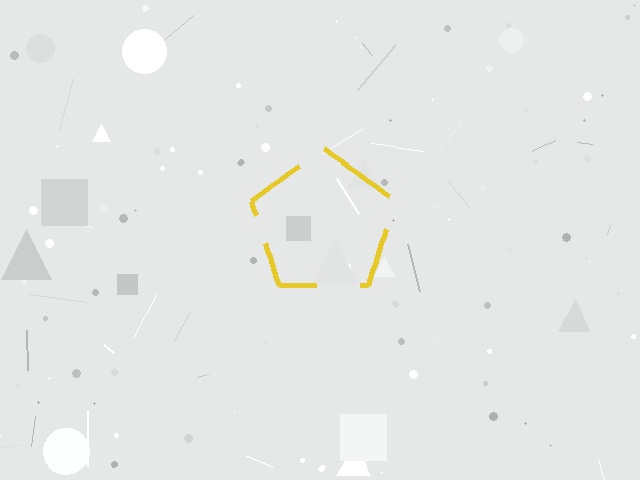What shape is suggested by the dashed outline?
The dashed outline suggests a pentagon.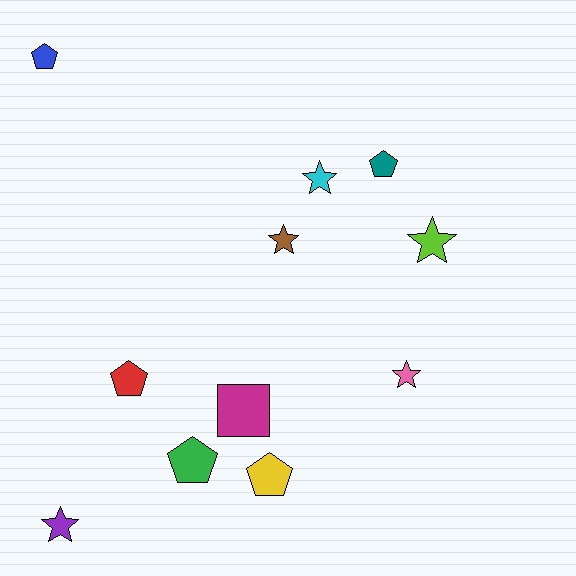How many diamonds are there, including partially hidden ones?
There are no diamonds.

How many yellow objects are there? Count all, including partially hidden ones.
There is 1 yellow object.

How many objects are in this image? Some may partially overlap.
There are 11 objects.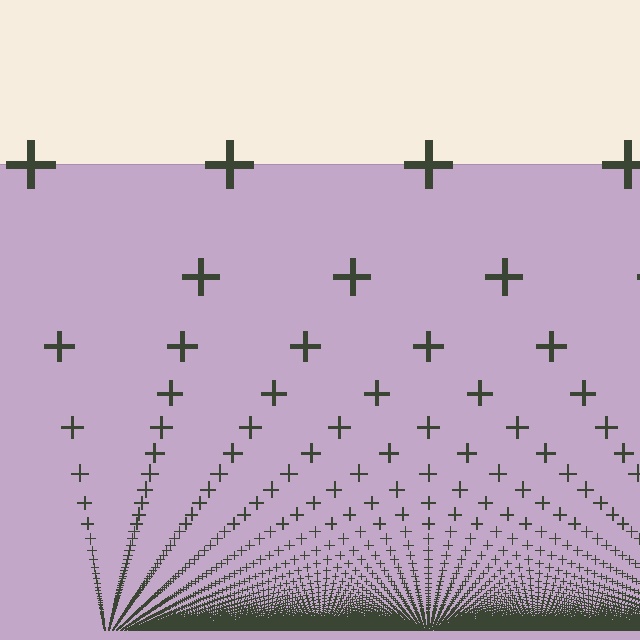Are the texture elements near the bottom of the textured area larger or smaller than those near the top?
Smaller. The gradient is inverted — elements near the bottom are smaller and denser.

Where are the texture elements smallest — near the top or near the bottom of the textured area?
Near the bottom.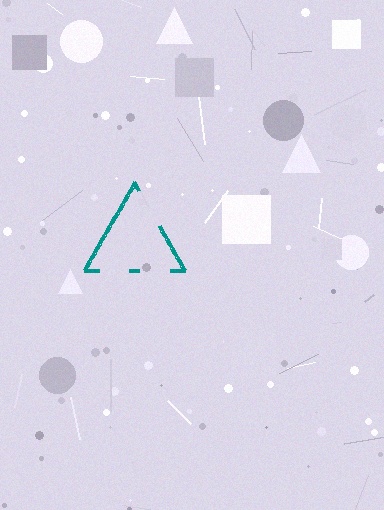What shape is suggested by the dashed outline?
The dashed outline suggests a triangle.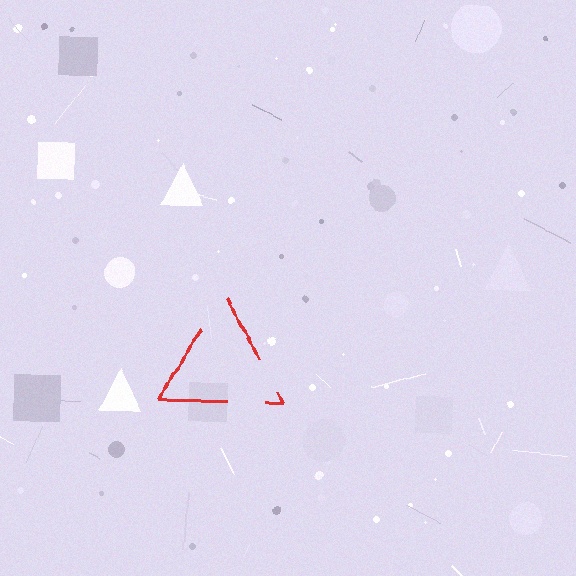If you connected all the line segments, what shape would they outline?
They would outline a triangle.